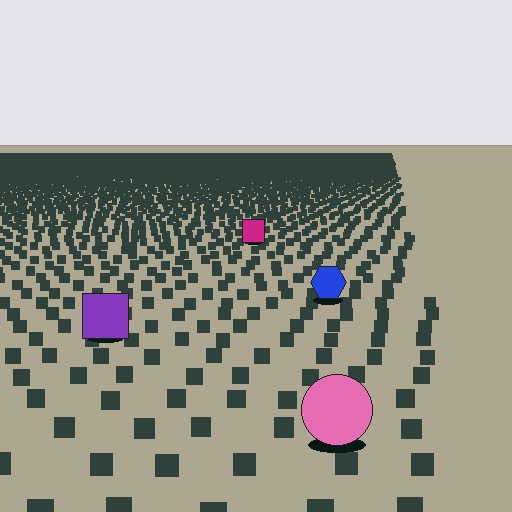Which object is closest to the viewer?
The pink circle is closest. The texture marks near it are larger and more spread out.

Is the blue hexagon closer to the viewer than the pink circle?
No. The pink circle is closer — you can tell from the texture gradient: the ground texture is coarser near it.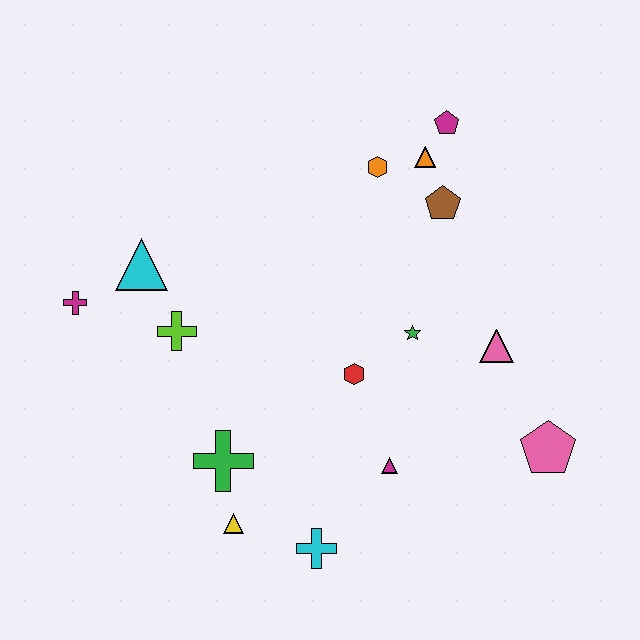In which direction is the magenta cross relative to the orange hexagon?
The magenta cross is to the left of the orange hexagon.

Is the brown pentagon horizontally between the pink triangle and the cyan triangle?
Yes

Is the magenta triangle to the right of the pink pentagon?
No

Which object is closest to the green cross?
The yellow triangle is closest to the green cross.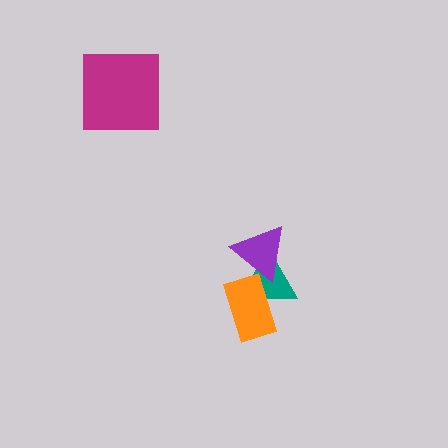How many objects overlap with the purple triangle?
2 objects overlap with the purple triangle.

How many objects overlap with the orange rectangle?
2 objects overlap with the orange rectangle.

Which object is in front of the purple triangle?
The orange rectangle is in front of the purple triangle.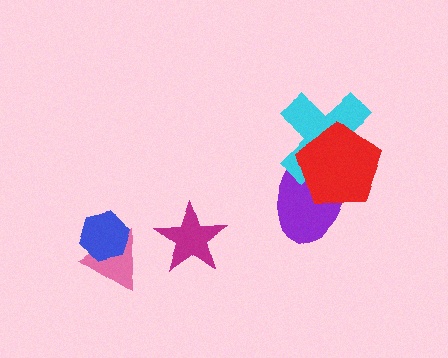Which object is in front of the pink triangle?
The blue hexagon is in front of the pink triangle.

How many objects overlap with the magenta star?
0 objects overlap with the magenta star.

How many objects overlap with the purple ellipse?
2 objects overlap with the purple ellipse.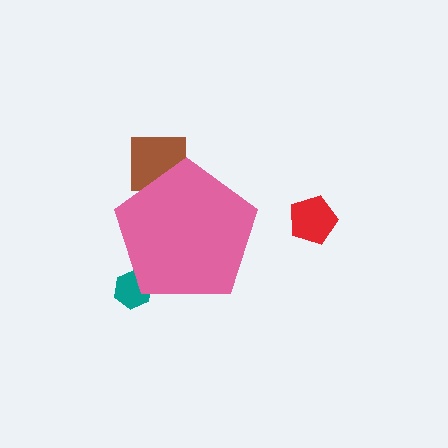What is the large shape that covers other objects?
A pink pentagon.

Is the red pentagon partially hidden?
No, the red pentagon is fully visible.